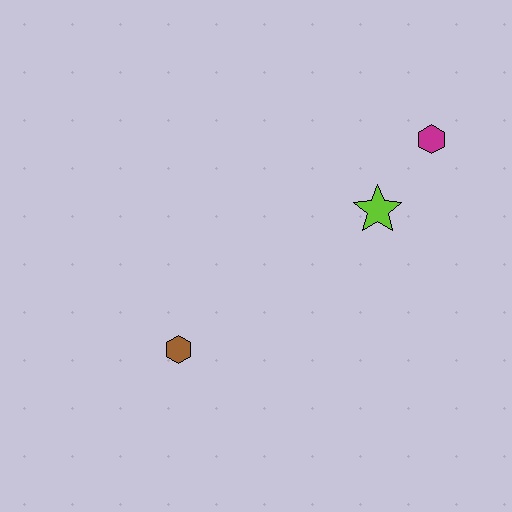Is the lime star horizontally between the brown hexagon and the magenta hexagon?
Yes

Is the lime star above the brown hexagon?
Yes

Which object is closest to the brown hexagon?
The lime star is closest to the brown hexagon.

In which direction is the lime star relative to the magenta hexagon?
The lime star is below the magenta hexagon.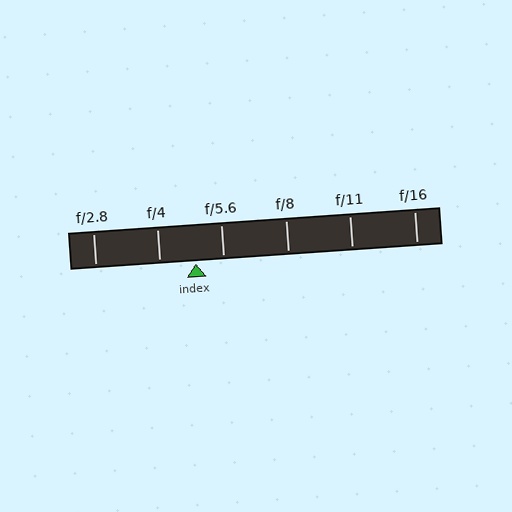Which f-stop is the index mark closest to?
The index mark is closest to f/5.6.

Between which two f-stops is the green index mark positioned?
The index mark is between f/4 and f/5.6.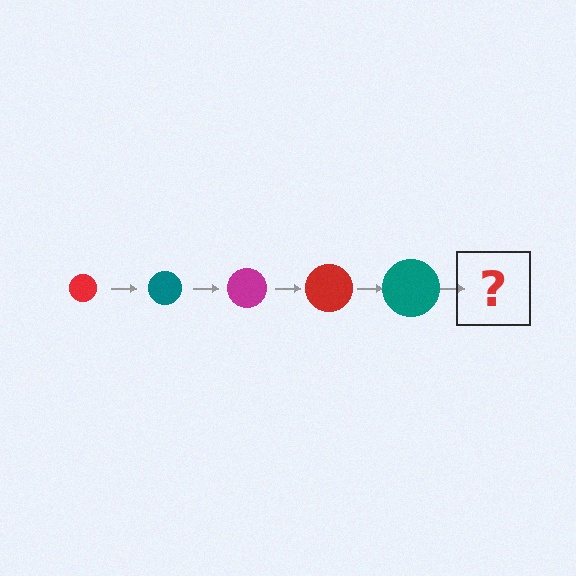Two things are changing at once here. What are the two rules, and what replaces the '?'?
The two rules are that the circle grows larger each step and the color cycles through red, teal, and magenta. The '?' should be a magenta circle, larger than the previous one.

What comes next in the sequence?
The next element should be a magenta circle, larger than the previous one.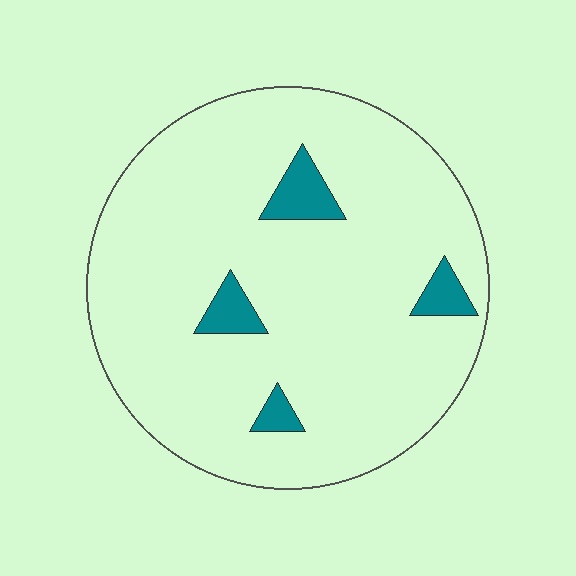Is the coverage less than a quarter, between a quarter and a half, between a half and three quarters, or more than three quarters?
Less than a quarter.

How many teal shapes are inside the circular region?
4.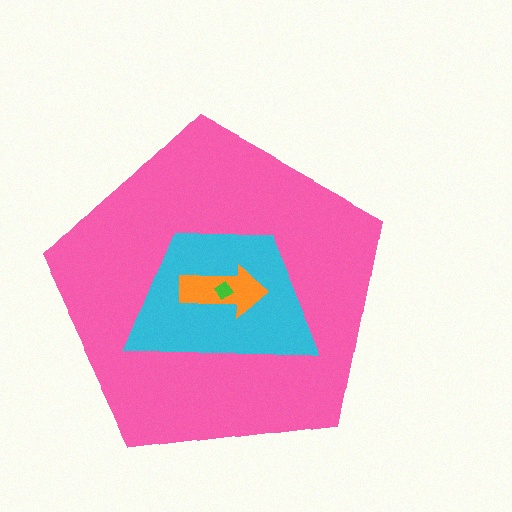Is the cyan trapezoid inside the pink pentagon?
Yes.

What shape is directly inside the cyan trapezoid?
The orange arrow.